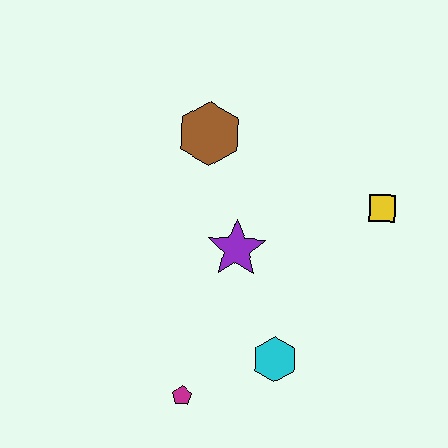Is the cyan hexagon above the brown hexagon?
No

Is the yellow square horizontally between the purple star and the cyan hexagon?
No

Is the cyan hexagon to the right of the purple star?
Yes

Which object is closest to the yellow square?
The purple star is closest to the yellow square.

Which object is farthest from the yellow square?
The magenta pentagon is farthest from the yellow square.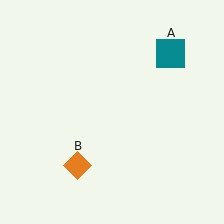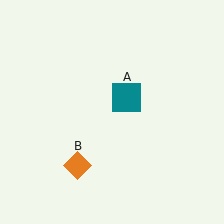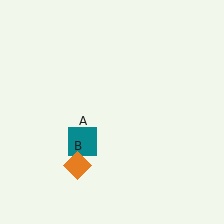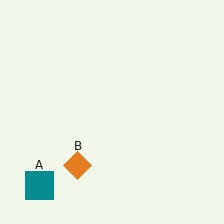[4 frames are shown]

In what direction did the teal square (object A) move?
The teal square (object A) moved down and to the left.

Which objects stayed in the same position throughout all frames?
Orange diamond (object B) remained stationary.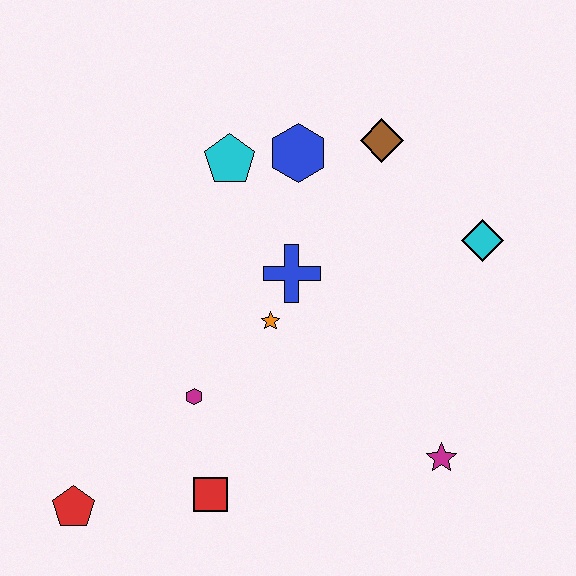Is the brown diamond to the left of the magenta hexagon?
No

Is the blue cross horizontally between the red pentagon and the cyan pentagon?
No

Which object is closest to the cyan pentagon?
The blue hexagon is closest to the cyan pentagon.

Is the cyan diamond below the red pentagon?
No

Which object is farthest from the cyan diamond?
The red pentagon is farthest from the cyan diamond.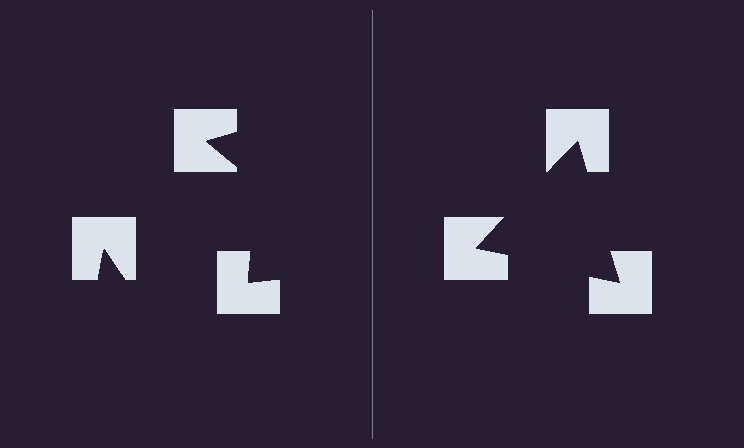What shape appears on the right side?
An illusory triangle.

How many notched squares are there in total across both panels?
6 — 3 on each side.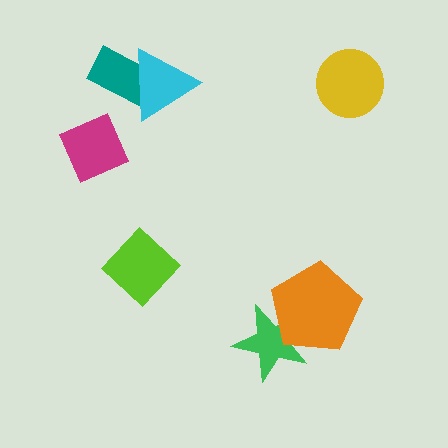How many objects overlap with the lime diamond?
0 objects overlap with the lime diamond.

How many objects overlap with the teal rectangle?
1 object overlaps with the teal rectangle.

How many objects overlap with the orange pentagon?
1 object overlaps with the orange pentagon.